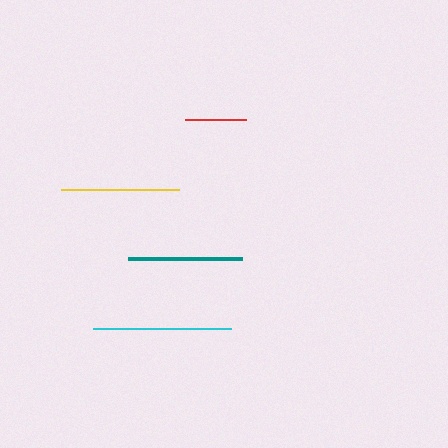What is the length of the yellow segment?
The yellow segment is approximately 118 pixels long.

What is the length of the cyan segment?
The cyan segment is approximately 138 pixels long.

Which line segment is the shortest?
The red line is the shortest at approximately 61 pixels.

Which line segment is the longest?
The cyan line is the longest at approximately 138 pixels.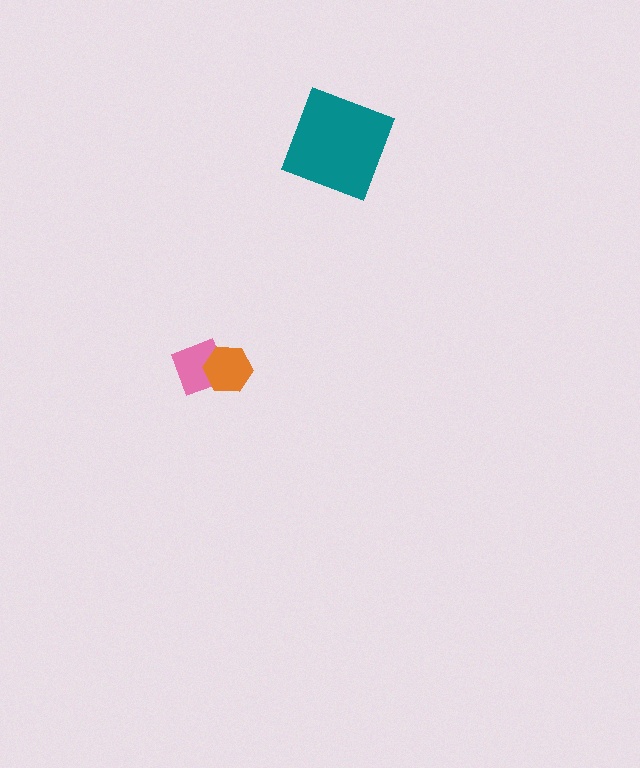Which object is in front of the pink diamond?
The orange hexagon is in front of the pink diamond.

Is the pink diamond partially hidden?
Yes, it is partially covered by another shape.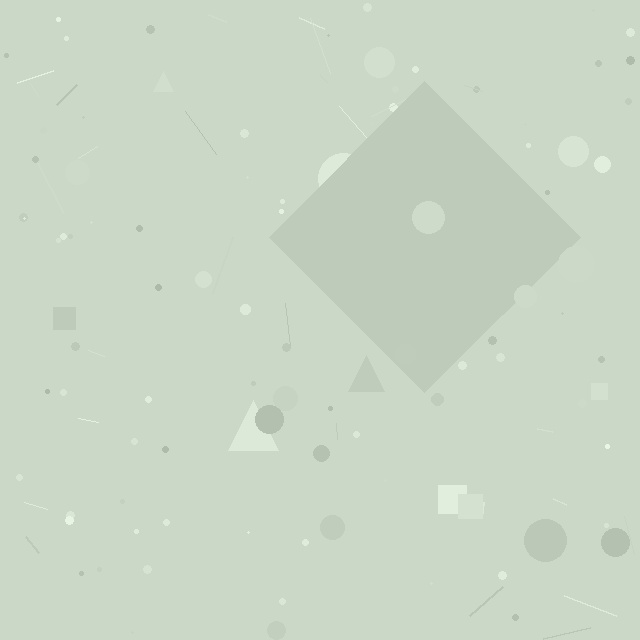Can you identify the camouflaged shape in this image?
The camouflaged shape is a diamond.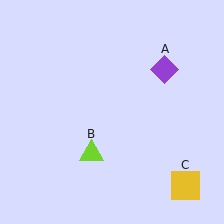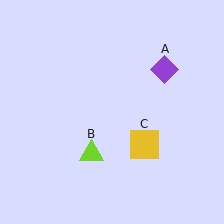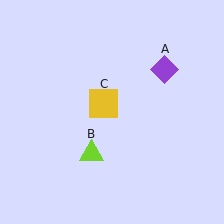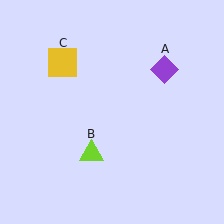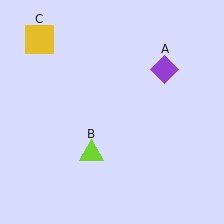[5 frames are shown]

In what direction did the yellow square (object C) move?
The yellow square (object C) moved up and to the left.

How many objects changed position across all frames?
1 object changed position: yellow square (object C).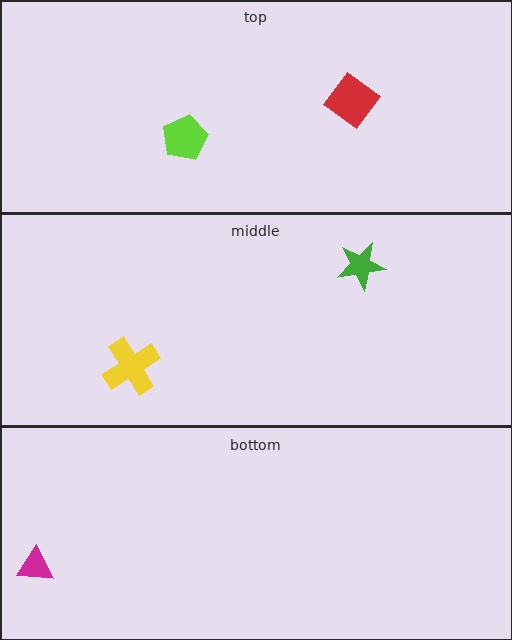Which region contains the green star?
The middle region.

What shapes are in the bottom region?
The magenta triangle.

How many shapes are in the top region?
2.